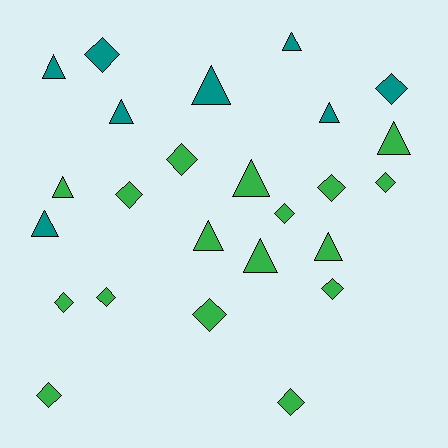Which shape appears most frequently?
Diamond, with 13 objects.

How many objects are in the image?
There are 25 objects.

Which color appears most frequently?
Green, with 17 objects.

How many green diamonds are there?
There are 11 green diamonds.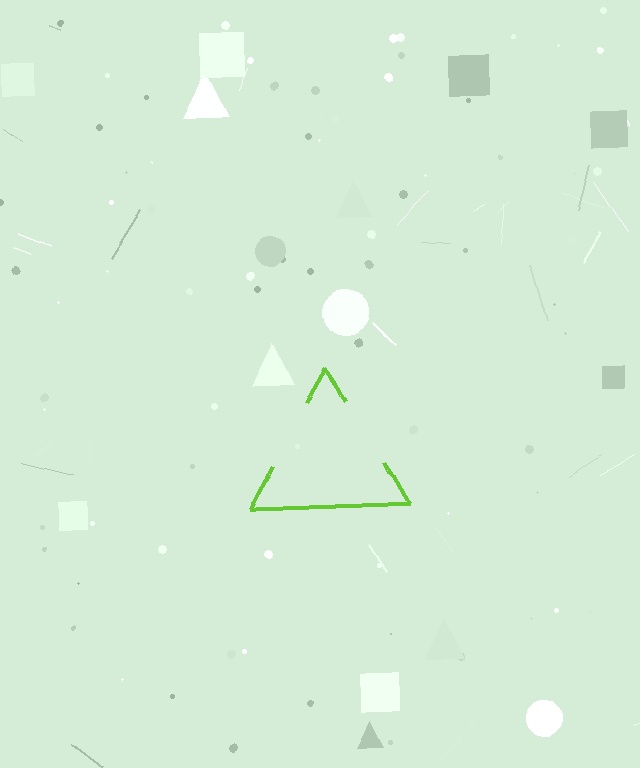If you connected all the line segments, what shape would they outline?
They would outline a triangle.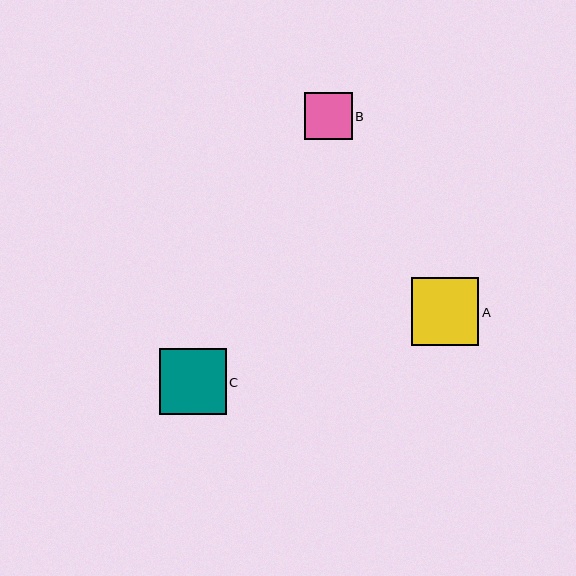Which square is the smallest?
Square B is the smallest with a size of approximately 47 pixels.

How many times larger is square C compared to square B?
Square C is approximately 1.4 times the size of square B.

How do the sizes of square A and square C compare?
Square A and square C are approximately the same size.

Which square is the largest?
Square A is the largest with a size of approximately 67 pixels.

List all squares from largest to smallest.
From largest to smallest: A, C, B.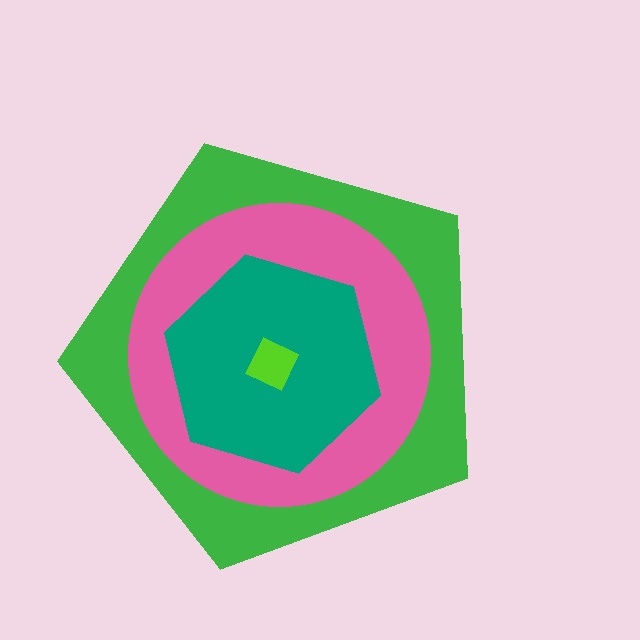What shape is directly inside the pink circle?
The teal hexagon.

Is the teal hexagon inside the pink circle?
Yes.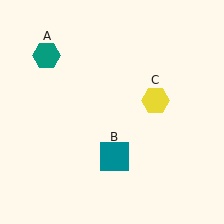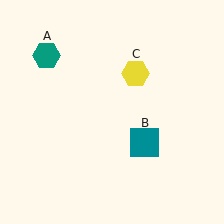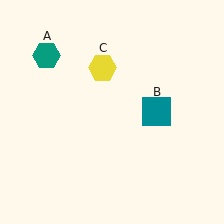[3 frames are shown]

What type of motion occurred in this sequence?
The teal square (object B), yellow hexagon (object C) rotated counterclockwise around the center of the scene.